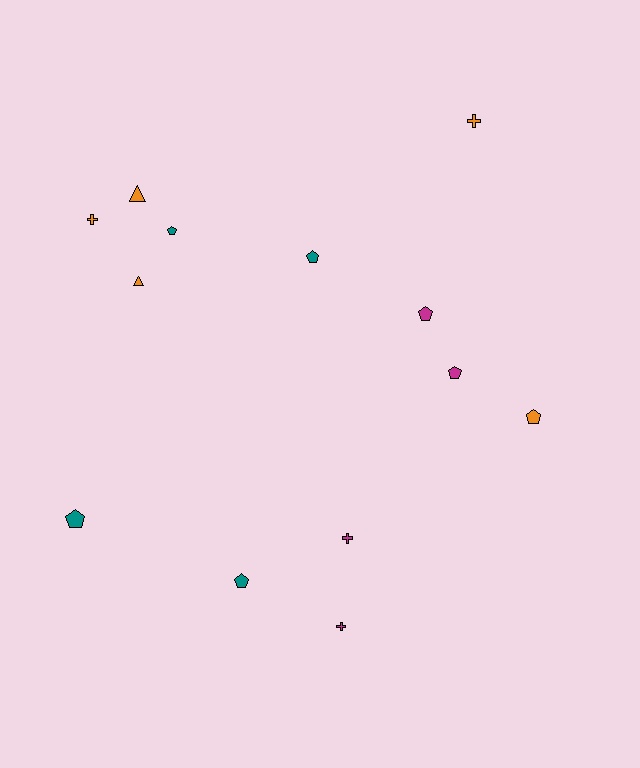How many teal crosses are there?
There are no teal crosses.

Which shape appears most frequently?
Pentagon, with 7 objects.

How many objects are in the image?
There are 13 objects.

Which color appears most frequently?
Orange, with 5 objects.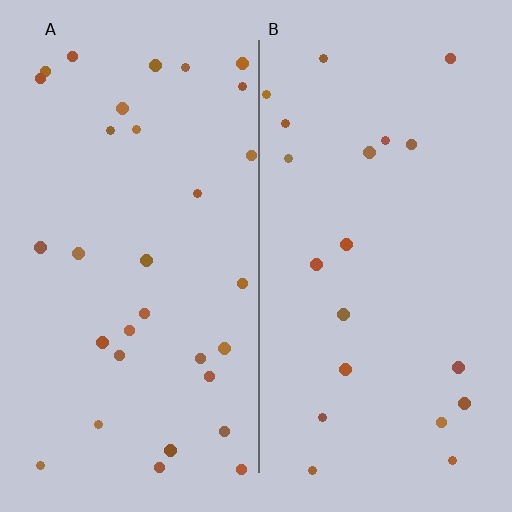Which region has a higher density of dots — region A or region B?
A (the left).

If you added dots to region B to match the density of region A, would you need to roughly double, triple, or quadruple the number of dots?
Approximately double.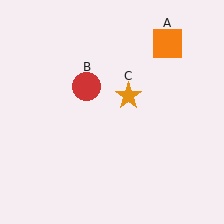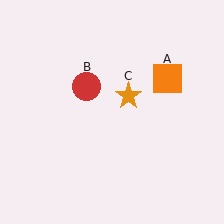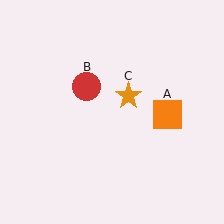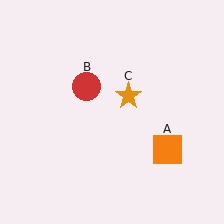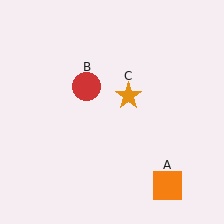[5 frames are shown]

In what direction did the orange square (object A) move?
The orange square (object A) moved down.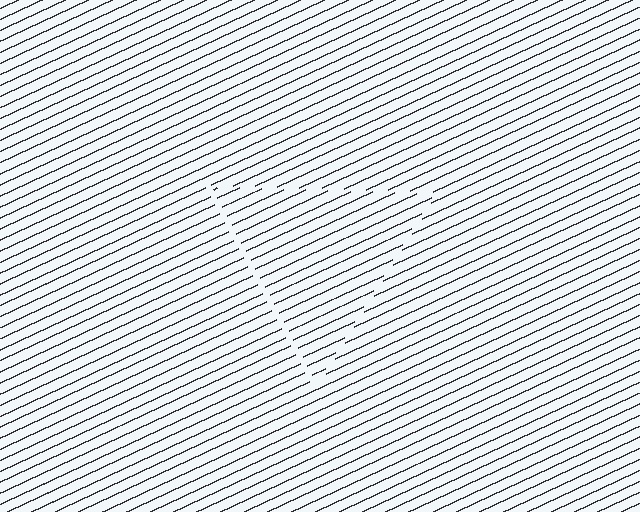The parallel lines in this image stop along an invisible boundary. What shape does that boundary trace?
An illusory triangle. The interior of the shape contains the same grating, shifted by half a period — the contour is defined by the phase discontinuity where line-ends from the inner and outer gratings abut.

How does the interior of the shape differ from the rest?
The interior of the shape contains the same grating, shifted by half a period — the contour is defined by the phase discontinuity where line-ends from the inner and outer gratings abut.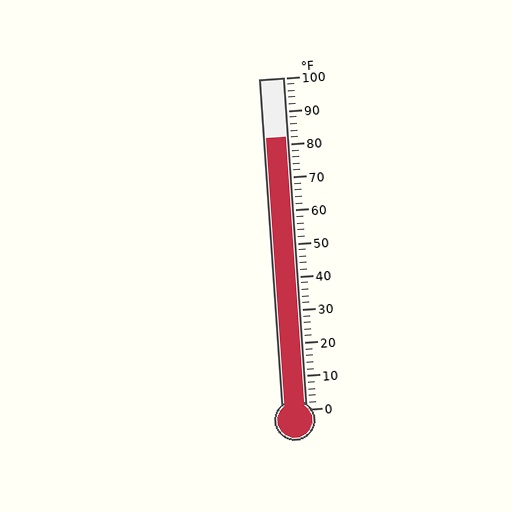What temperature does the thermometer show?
The thermometer shows approximately 82°F.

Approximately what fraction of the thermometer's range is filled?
The thermometer is filled to approximately 80% of its range.